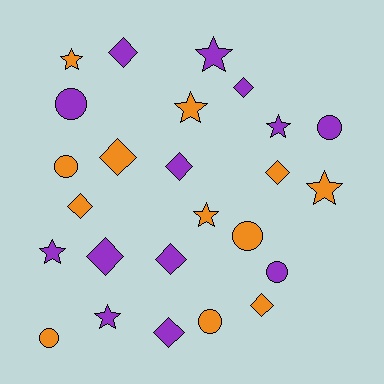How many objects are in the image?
There are 25 objects.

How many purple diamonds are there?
There are 6 purple diamonds.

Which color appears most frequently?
Purple, with 13 objects.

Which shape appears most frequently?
Diamond, with 10 objects.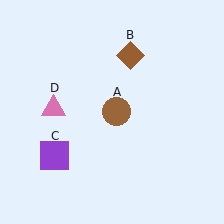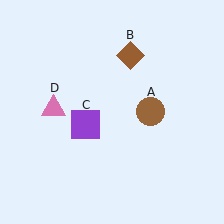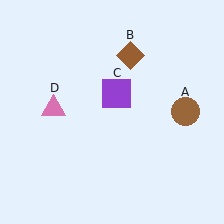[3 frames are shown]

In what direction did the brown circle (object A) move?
The brown circle (object A) moved right.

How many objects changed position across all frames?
2 objects changed position: brown circle (object A), purple square (object C).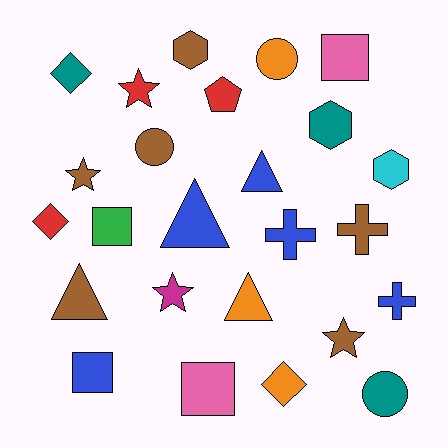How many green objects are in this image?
There is 1 green object.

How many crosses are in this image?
There are 3 crosses.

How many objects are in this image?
There are 25 objects.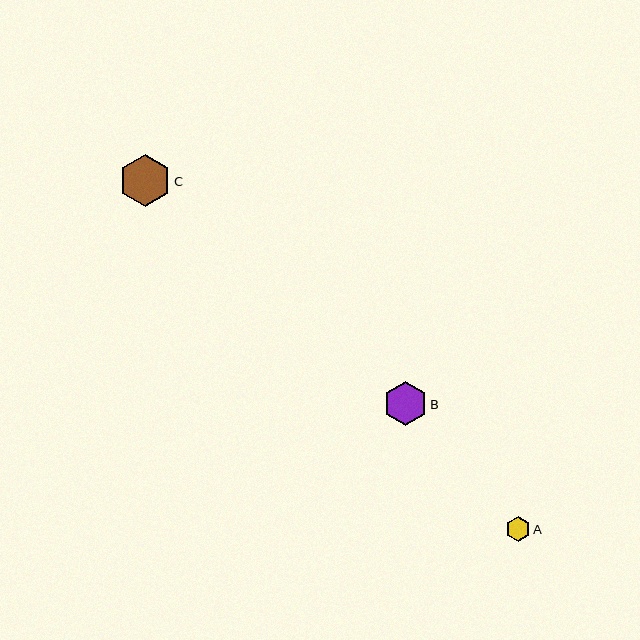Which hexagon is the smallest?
Hexagon A is the smallest with a size of approximately 24 pixels.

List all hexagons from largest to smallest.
From largest to smallest: C, B, A.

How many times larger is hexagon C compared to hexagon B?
Hexagon C is approximately 1.2 times the size of hexagon B.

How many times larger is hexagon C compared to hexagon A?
Hexagon C is approximately 2.1 times the size of hexagon A.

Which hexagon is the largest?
Hexagon C is the largest with a size of approximately 52 pixels.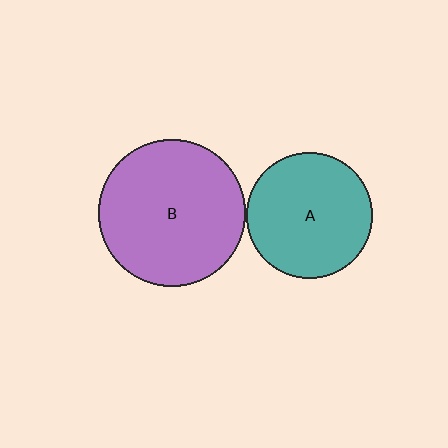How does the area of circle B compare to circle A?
Approximately 1.4 times.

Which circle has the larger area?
Circle B (purple).